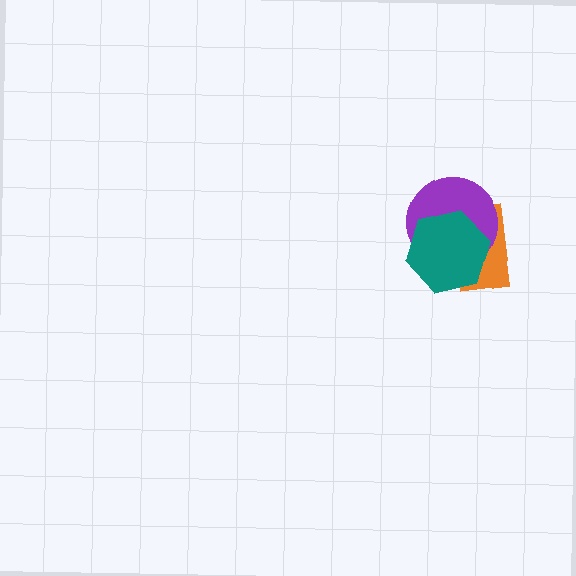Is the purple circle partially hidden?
Yes, it is partially covered by another shape.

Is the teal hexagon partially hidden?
No, no other shape covers it.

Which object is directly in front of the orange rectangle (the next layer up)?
The purple circle is directly in front of the orange rectangle.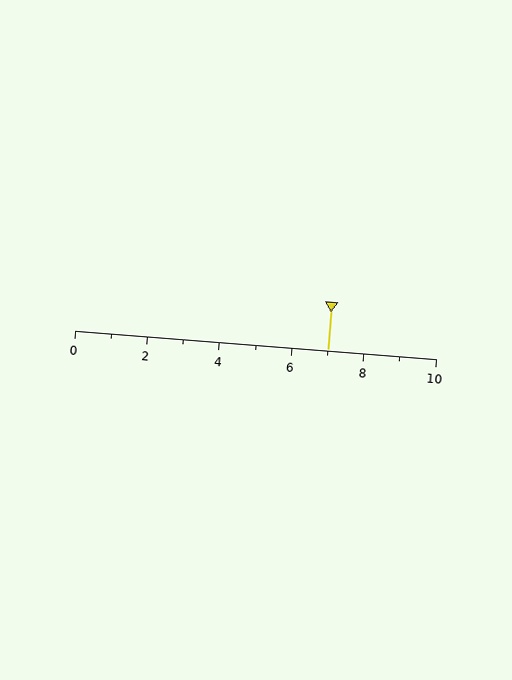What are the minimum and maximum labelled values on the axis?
The axis runs from 0 to 10.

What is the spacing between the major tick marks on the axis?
The major ticks are spaced 2 apart.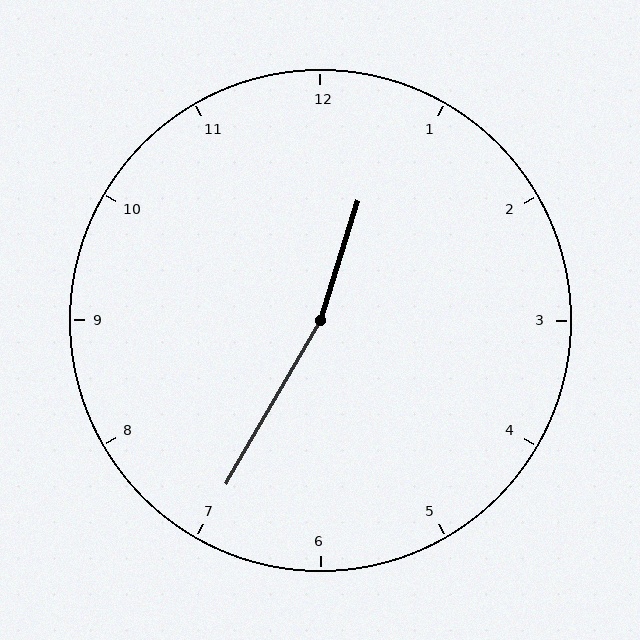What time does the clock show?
12:35.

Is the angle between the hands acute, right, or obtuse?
It is obtuse.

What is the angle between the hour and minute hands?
Approximately 168 degrees.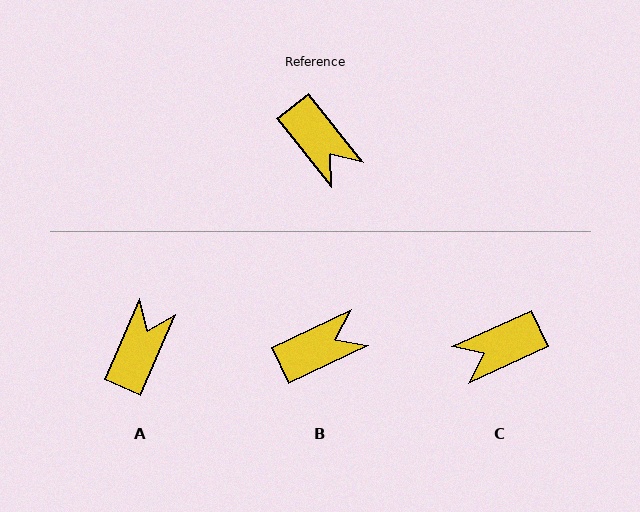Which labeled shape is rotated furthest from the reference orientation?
A, about 118 degrees away.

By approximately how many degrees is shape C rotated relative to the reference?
Approximately 104 degrees clockwise.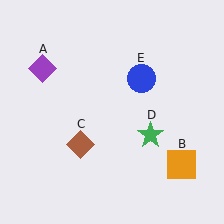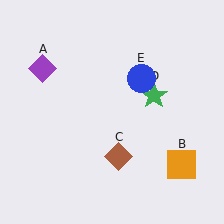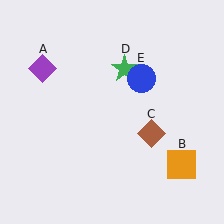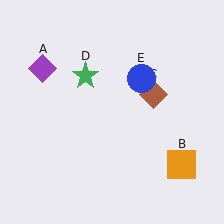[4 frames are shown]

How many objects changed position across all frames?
2 objects changed position: brown diamond (object C), green star (object D).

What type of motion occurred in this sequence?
The brown diamond (object C), green star (object D) rotated counterclockwise around the center of the scene.